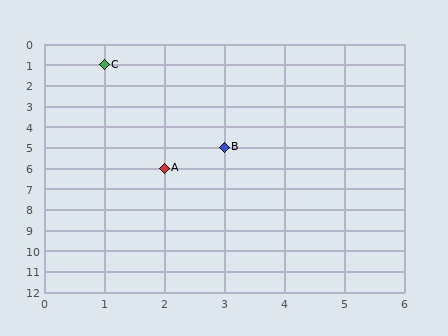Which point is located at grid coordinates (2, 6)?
Point A is at (2, 6).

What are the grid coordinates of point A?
Point A is at grid coordinates (2, 6).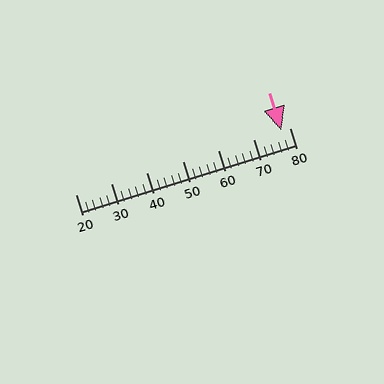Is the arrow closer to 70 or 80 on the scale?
The arrow is closer to 80.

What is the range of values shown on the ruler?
The ruler shows values from 20 to 80.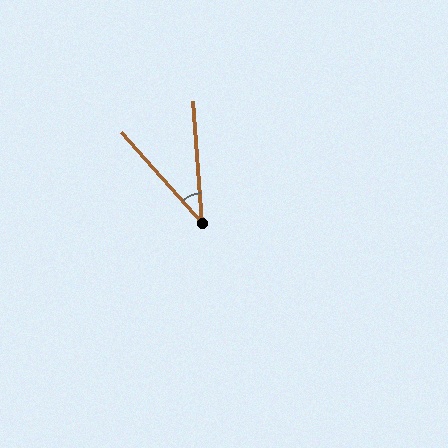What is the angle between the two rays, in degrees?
Approximately 37 degrees.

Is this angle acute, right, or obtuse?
It is acute.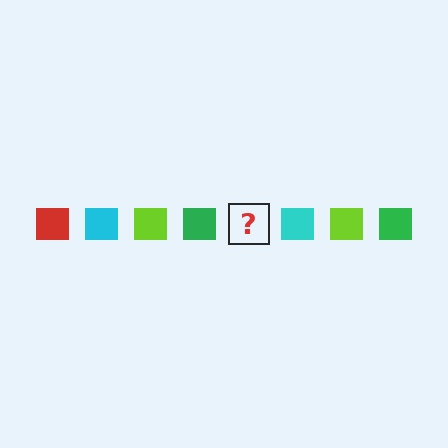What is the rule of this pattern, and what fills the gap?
The rule is that the pattern cycles through red, cyan, lime, green squares. The gap should be filled with a red square.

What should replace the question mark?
The question mark should be replaced with a red square.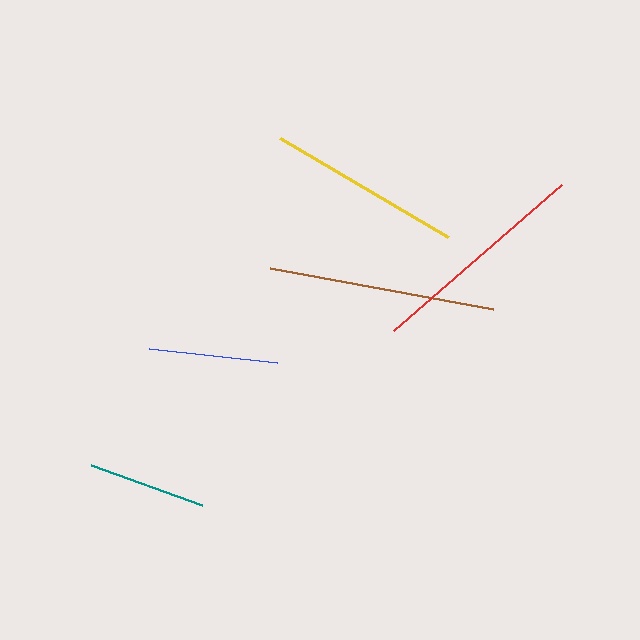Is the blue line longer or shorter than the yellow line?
The yellow line is longer than the blue line.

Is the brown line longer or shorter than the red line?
The brown line is longer than the red line.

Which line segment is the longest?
The brown line is the longest at approximately 227 pixels.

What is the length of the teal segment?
The teal segment is approximately 118 pixels long.